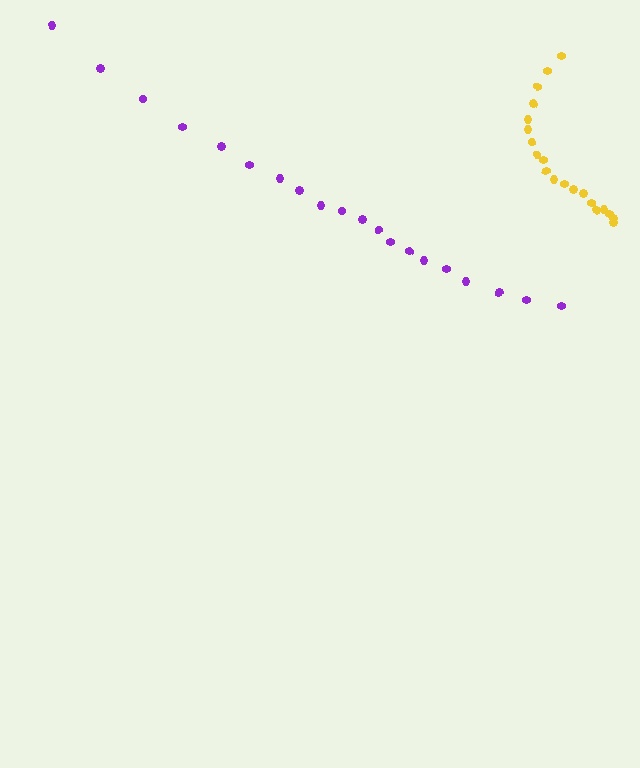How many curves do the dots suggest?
There are 2 distinct paths.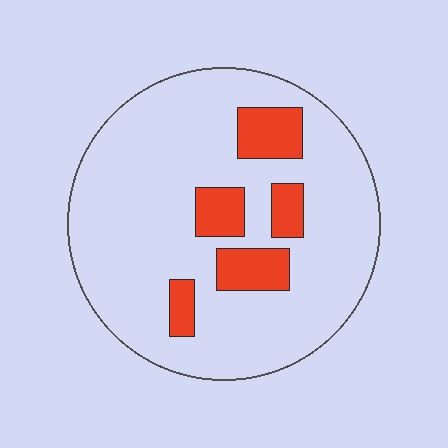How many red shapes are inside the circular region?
5.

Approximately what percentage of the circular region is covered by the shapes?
Approximately 15%.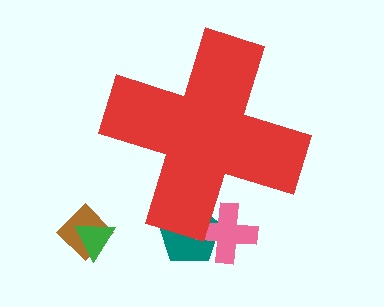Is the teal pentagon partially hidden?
Yes, the teal pentagon is partially hidden behind the red cross.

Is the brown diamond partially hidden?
No, the brown diamond is fully visible.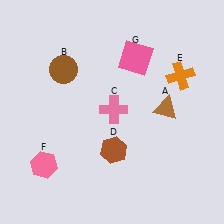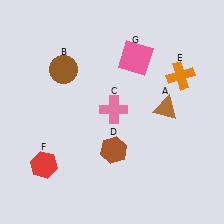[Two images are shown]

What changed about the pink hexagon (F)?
In Image 1, F is pink. In Image 2, it changed to red.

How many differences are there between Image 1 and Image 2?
There is 1 difference between the two images.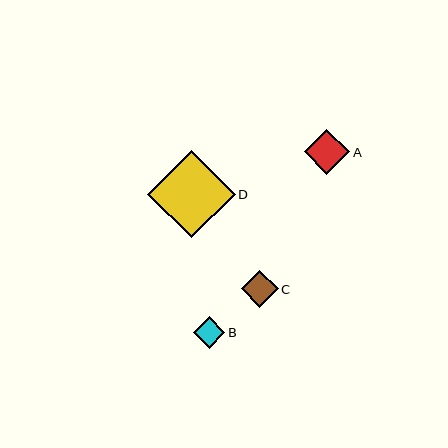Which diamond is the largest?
Diamond D is the largest with a size of approximately 88 pixels.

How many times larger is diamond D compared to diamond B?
Diamond D is approximately 2.8 times the size of diamond B.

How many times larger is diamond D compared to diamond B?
Diamond D is approximately 2.8 times the size of diamond B.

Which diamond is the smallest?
Diamond B is the smallest with a size of approximately 32 pixels.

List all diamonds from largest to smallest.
From largest to smallest: D, A, C, B.